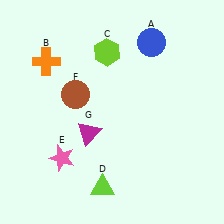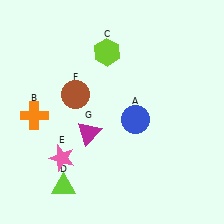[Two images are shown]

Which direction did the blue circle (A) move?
The blue circle (A) moved down.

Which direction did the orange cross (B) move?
The orange cross (B) moved down.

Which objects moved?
The objects that moved are: the blue circle (A), the orange cross (B), the lime triangle (D).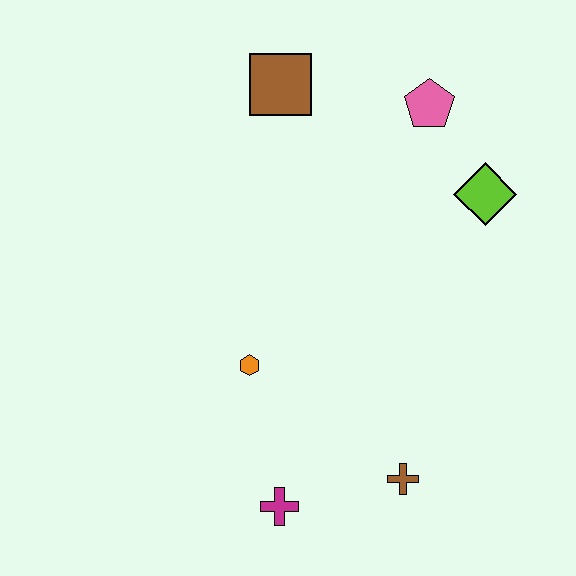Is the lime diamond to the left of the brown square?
No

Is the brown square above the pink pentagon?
Yes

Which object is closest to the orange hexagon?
The magenta cross is closest to the orange hexagon.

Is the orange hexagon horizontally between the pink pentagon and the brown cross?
No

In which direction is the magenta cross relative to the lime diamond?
The magenta cross is below the lime diamond.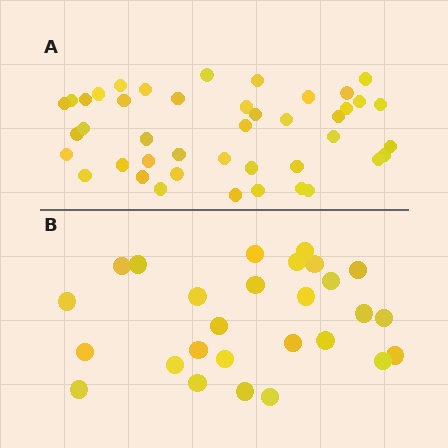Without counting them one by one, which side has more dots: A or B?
Region A (the top region) has more dots.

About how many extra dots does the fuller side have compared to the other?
Region A has approximately 15 more dots than region B.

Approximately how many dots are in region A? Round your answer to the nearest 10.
About 40 dots. (The exact count is 43, which rounds to 40.)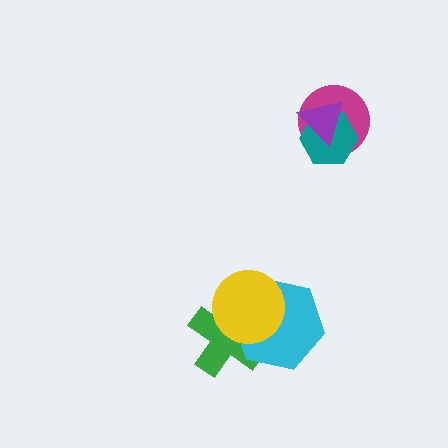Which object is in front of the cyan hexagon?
The yellow circle is in front of the cyan hexagon.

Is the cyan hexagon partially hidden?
Yes, it is partially covered by another shape.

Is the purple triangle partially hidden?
No, no other shape covers it.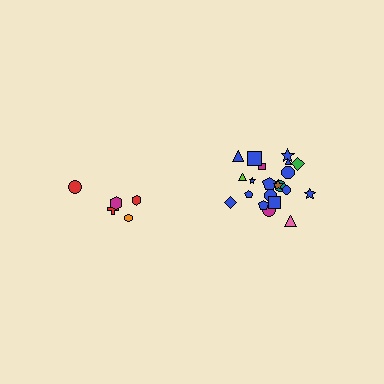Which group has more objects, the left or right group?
The right group.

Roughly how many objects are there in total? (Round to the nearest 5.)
Roughly 25 objects in total.